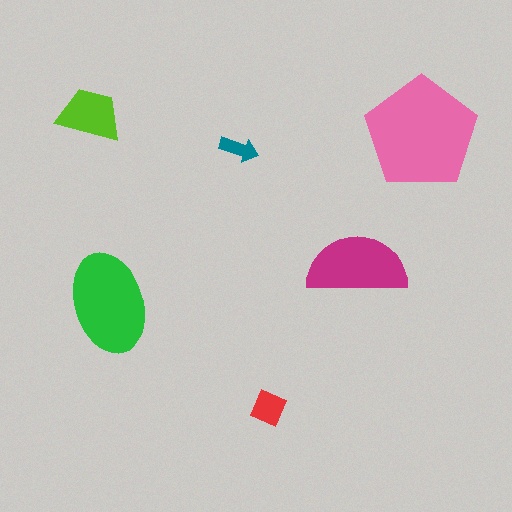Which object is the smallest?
The teal arrow.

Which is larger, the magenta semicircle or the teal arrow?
The magenta semicircle.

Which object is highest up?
The lime trapezoid is topmost.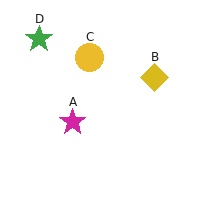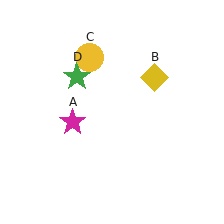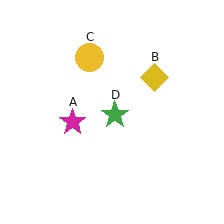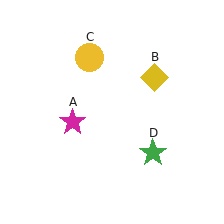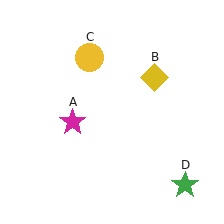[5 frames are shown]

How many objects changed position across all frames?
1 object changed position: green star (object D).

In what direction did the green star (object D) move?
The green star (object D) moved down and to the right.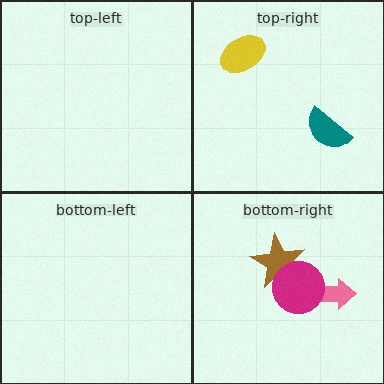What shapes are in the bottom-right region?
The pink arrow, the brown star, the magenta circle.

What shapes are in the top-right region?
The yellow ellipse, the teal semicircle.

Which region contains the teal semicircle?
The top-right region.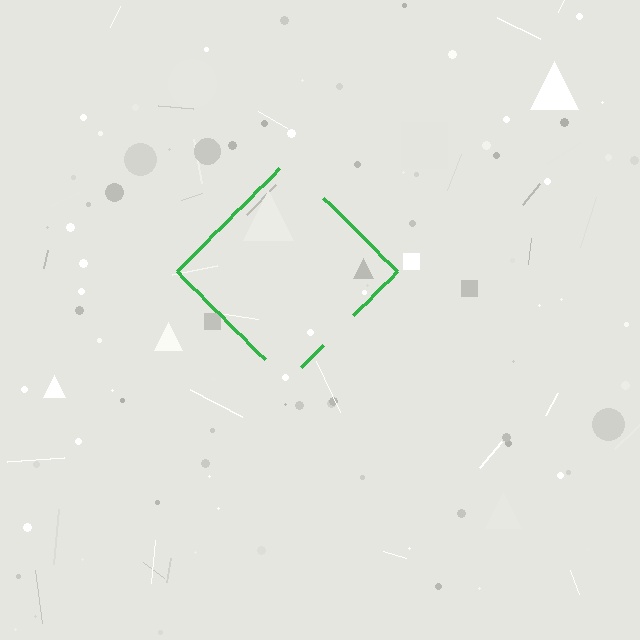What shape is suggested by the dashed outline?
The dashed outline suggests a diamond.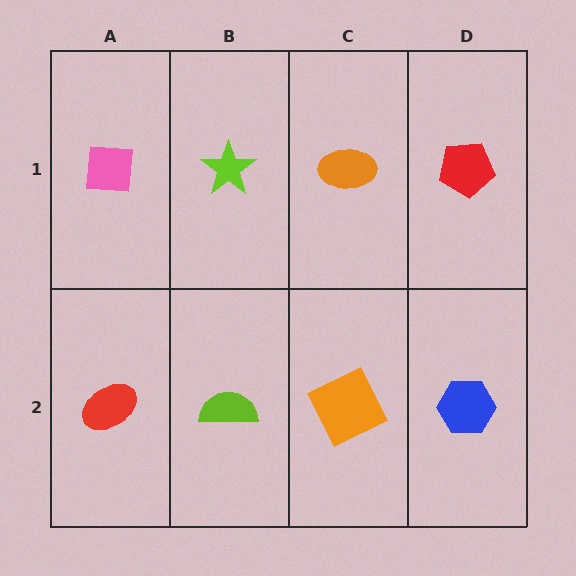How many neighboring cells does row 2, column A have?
2.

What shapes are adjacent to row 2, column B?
A lime star (row 1, column B), a red ellipse (row 2, column A), an orange square (row 2, column C).